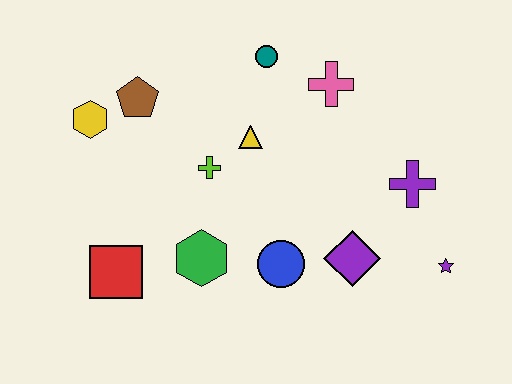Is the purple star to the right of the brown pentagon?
Yes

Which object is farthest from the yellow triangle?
The purple star is farthest from the yellow triangle.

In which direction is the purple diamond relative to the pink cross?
The purple diamond is below the pink cross.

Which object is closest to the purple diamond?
The blue circle is closest to the purple diamond.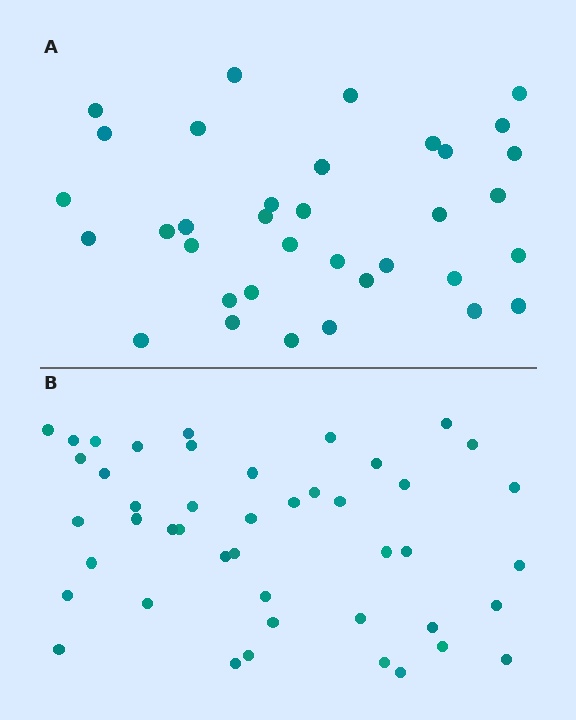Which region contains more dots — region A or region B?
Region B (the bottom region) has more dots.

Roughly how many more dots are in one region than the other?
Region B has roughly 10 or so more dots than region A.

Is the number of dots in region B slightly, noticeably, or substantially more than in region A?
Region B has noticeably more, but not dramatically so. The ratio is roughly 1.3 to 1.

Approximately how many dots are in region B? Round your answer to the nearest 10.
About 40 dots. (The exact count is 45, which rounds to 40.)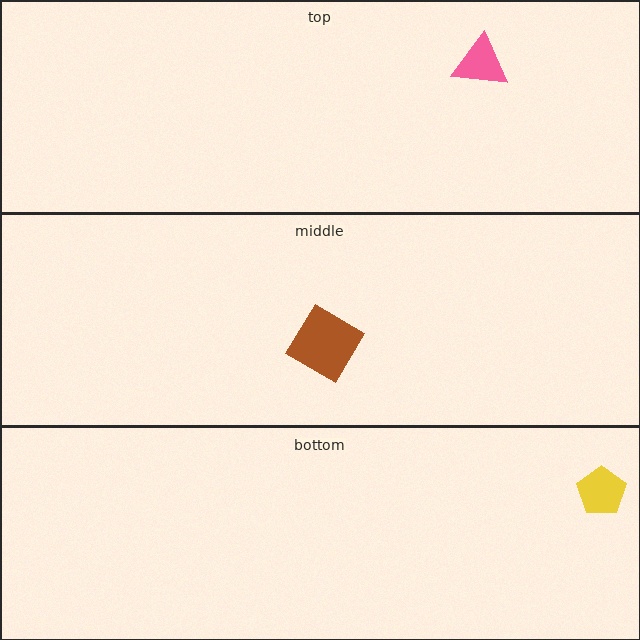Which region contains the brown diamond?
The middle region.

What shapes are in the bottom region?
The yellow pentagon.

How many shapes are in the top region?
1.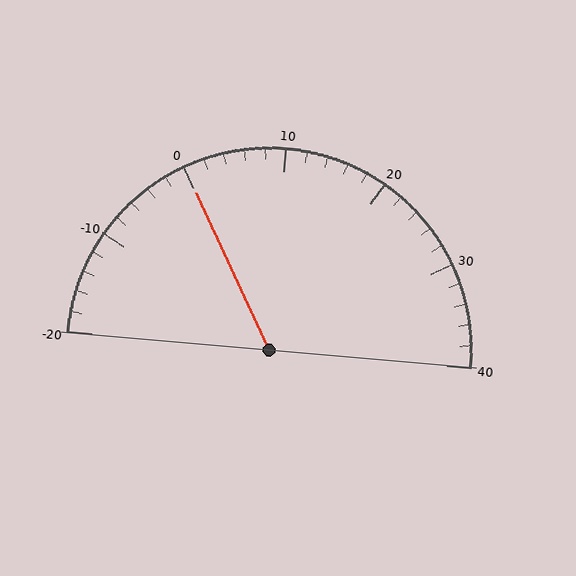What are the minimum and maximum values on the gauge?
The gauge ranges from -20 to 40.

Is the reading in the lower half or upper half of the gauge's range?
The reading is in the lower half of the range (-20 to 40).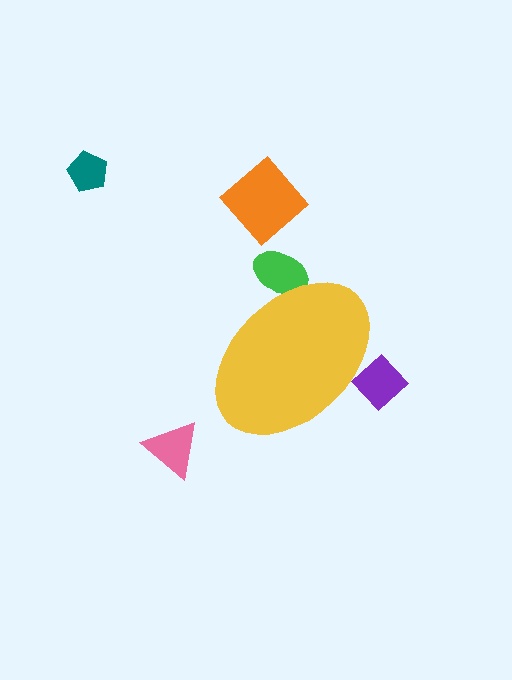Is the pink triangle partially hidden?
No, the pink triangle is fully visible.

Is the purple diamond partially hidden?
Yes, the purple diamond is partially hidden behind the yellow ellipse.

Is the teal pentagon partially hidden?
No, the teal pentagon is fully visible.